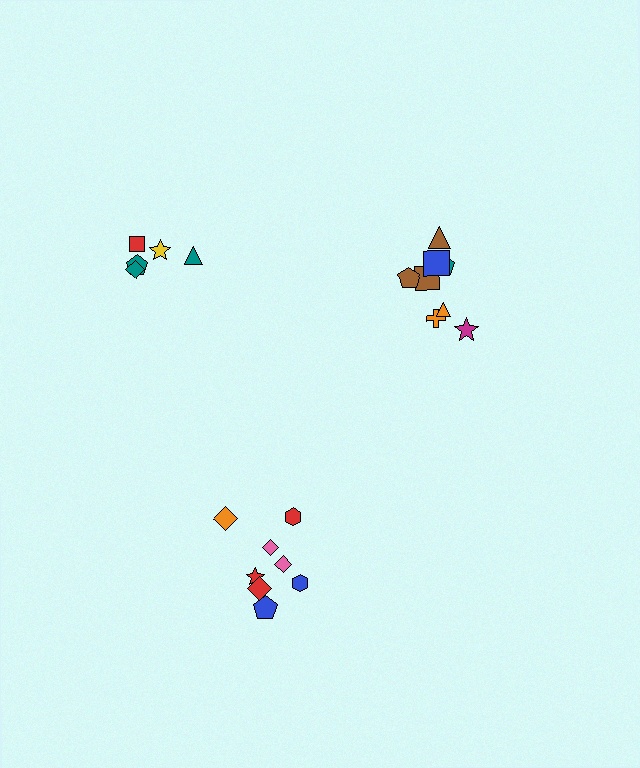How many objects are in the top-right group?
There are 8 objects.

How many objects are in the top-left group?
There are 5 objects.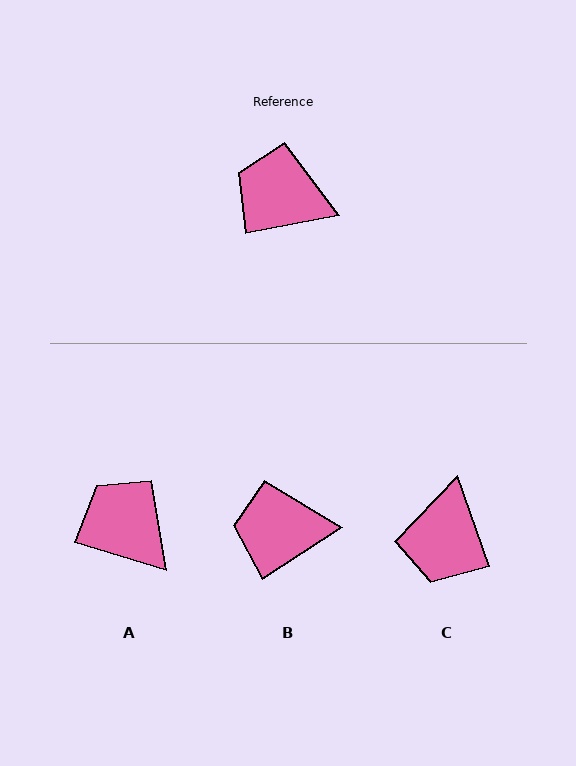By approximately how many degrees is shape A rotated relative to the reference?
Approximately 28 degrees clockwise.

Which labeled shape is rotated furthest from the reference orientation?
C, about 98 degrees away.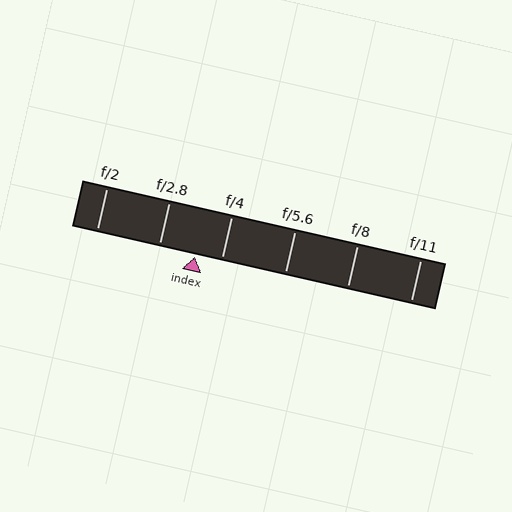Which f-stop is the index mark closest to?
The index mark is closest to f/4.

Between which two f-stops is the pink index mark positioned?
The index mark is between f/2.8 and f/4.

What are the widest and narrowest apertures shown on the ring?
The widest aperture shown is f/2 and the narrowest is f/11.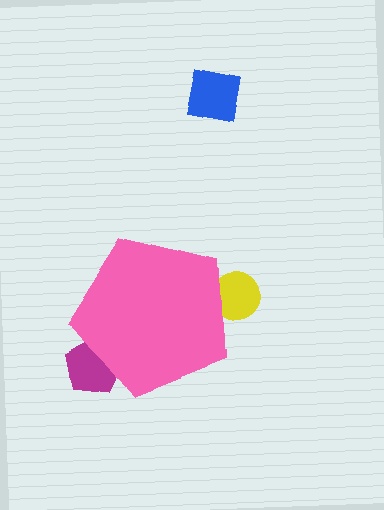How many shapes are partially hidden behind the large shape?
2 shapes are partially hidden.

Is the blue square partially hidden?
No, the blue square is fully visible.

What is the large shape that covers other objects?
A pink pentagon.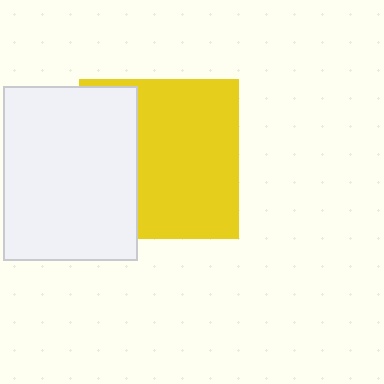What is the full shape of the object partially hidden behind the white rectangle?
The partially hidden object is a yellow square.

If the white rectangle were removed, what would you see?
You would see the complete yellow square.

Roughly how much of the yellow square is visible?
Most of it is visible (roughly 65%).